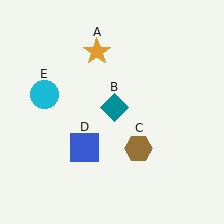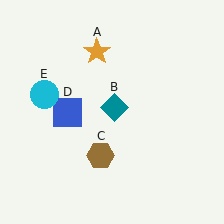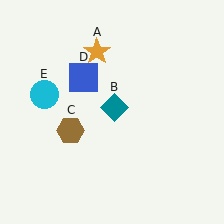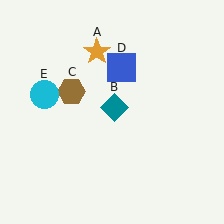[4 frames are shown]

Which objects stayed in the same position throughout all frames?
Orange star (object A) and teal diamond (object B) and cyan circle (object E) remained stationary.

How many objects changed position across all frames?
2 objects changed position: brown hexagon (object C), blue square (object D).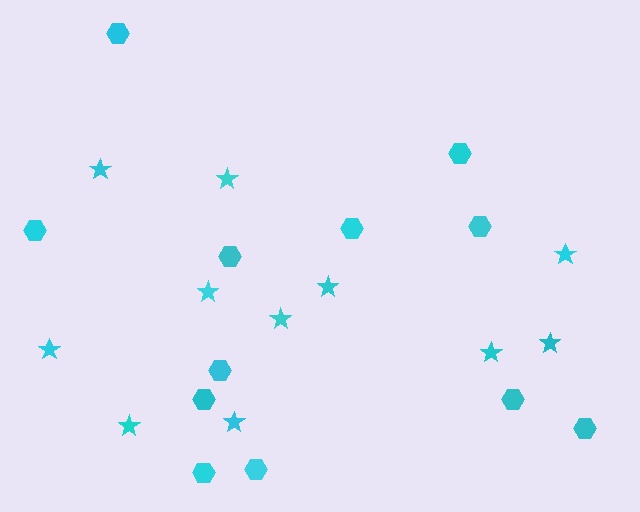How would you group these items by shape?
There are 2 groups: one group of hexagons (12) and one group of stars (11).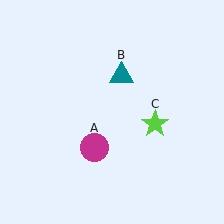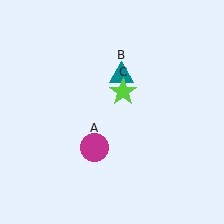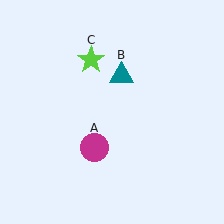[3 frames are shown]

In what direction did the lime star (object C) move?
The lime star (object C) moved up and to the left.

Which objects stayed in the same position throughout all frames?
Magenta circle (object A) and teal triangle (object B) remained stationary.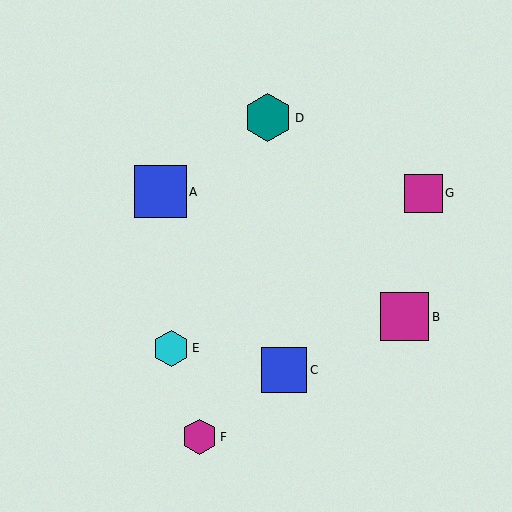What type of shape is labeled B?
Shape B is a magenta square.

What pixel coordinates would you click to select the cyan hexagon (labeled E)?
Click at (171, 348) to select the cyan hexagon E.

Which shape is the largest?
The blue square (labeled A) is the largest.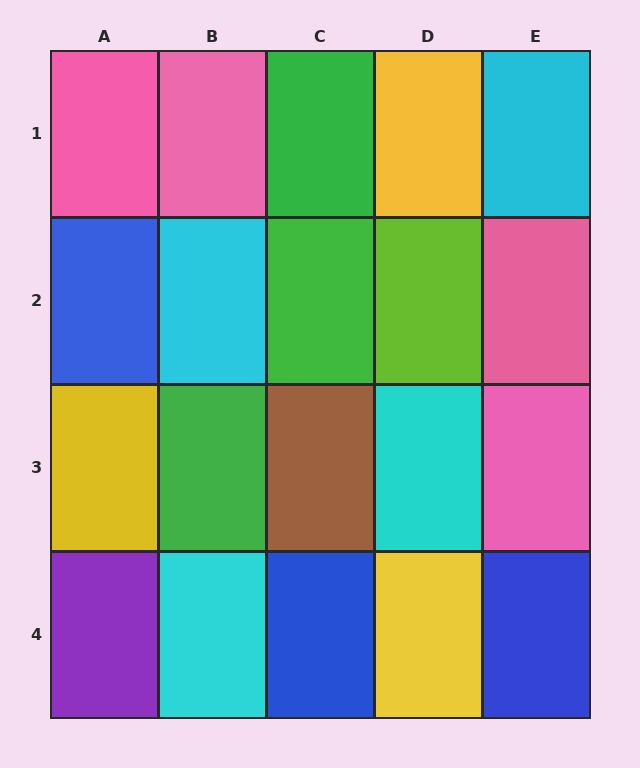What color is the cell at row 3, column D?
Cyan.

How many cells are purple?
1 cell is purple.